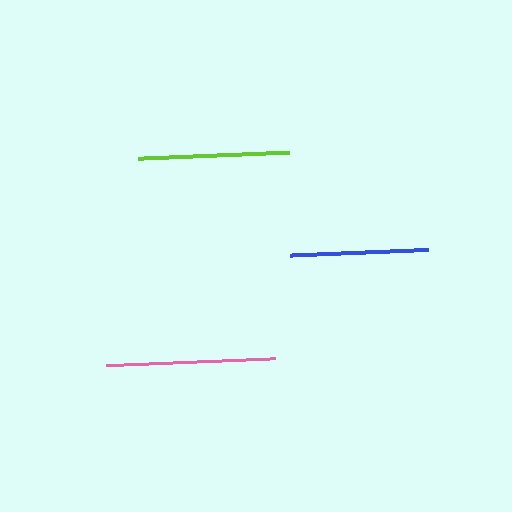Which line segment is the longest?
The pink line is the longest at approximately 169 pixels.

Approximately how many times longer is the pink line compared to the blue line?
The pink line is approximately 1.2 times the length of the blue line.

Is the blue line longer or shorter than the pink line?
The pink line is longer than the blue line.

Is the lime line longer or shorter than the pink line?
The pink line is longer than the lime line.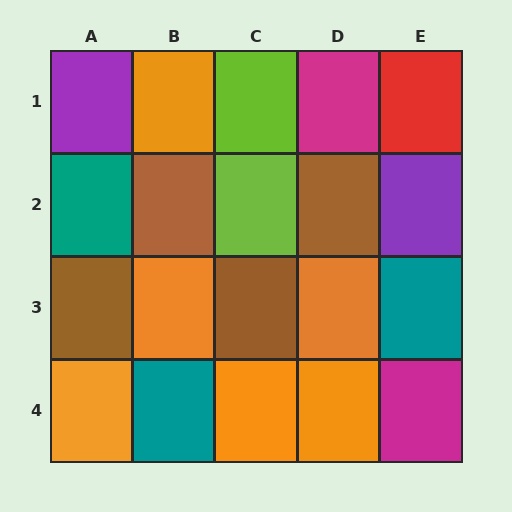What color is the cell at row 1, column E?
Red.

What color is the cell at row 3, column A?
Brown.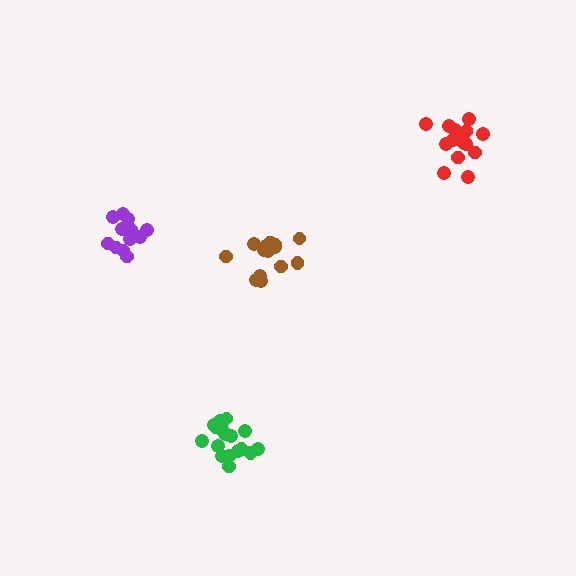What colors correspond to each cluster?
The clusters are colored: purple, green, brown, red.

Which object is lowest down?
The green cluster is bottommost.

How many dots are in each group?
Group 1: 12 dots, Group 2: 18 dots, Group 3: 15 dots, Group 4: 15 dots (60 total).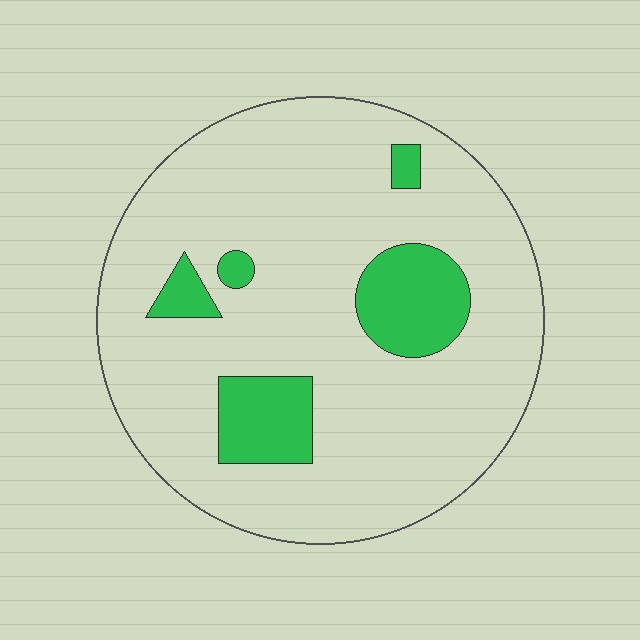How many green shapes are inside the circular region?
5.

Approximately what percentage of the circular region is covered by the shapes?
Approximately 15%.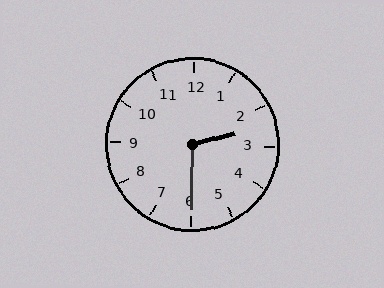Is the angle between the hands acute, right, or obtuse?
It is obtuse.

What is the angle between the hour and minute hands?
Approximately 105 degrees.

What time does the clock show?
2:30.